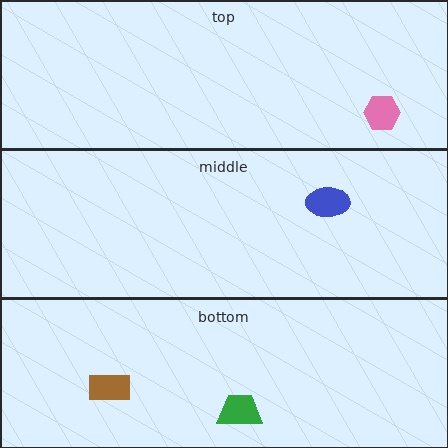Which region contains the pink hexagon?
The top region.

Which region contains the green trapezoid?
The bottom region.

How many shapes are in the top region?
1.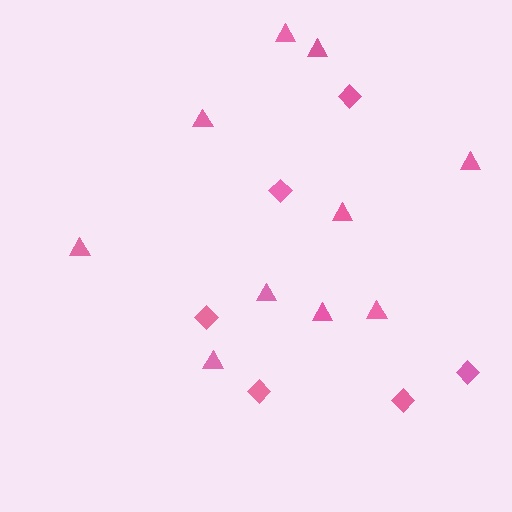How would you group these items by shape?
There are 2 groups: one group of diamonds (6) and one group of triangles (10).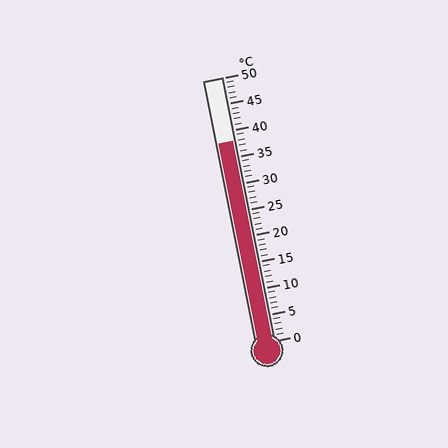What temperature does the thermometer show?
The thermometer shows approximately 38°C.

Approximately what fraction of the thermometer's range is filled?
The thermometer is filled to approximately 75% of its range.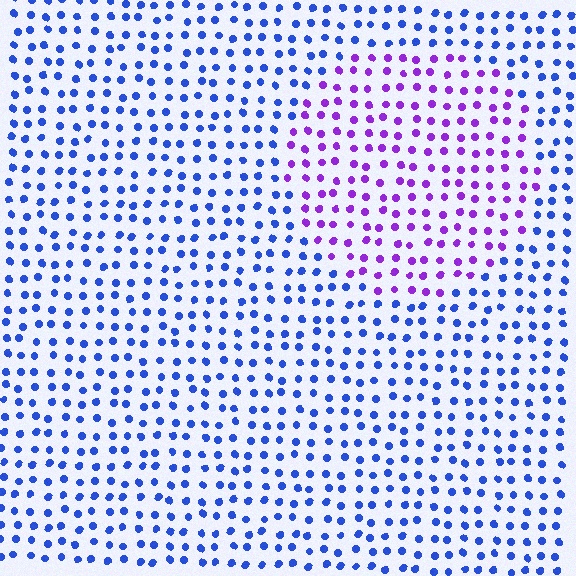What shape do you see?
I see a circle.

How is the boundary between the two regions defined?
The boundary is defined purely by a slight shift in hue (about 51 degrees). Spacing, size, and orientation are identical on both sides.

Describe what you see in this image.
The image is filled with small blue elements in a uniform arrangement. A circle-shaped region is visible where the elements are tinted to a slightly different hue, forming a subtle color boundary.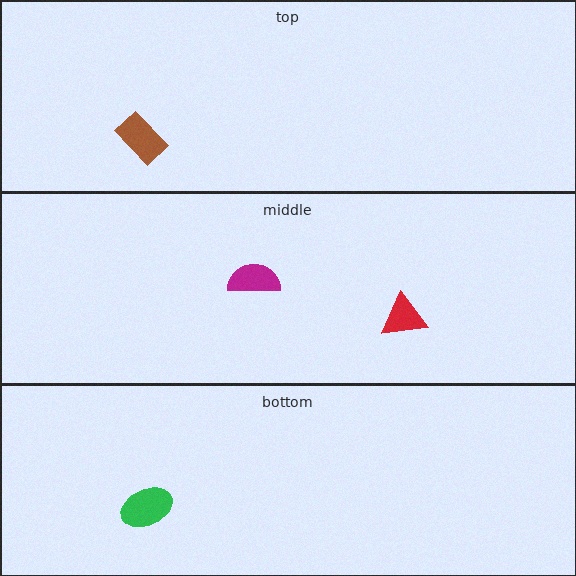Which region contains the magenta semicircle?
The middle region.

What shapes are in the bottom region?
The green ellipse.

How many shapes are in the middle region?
2.